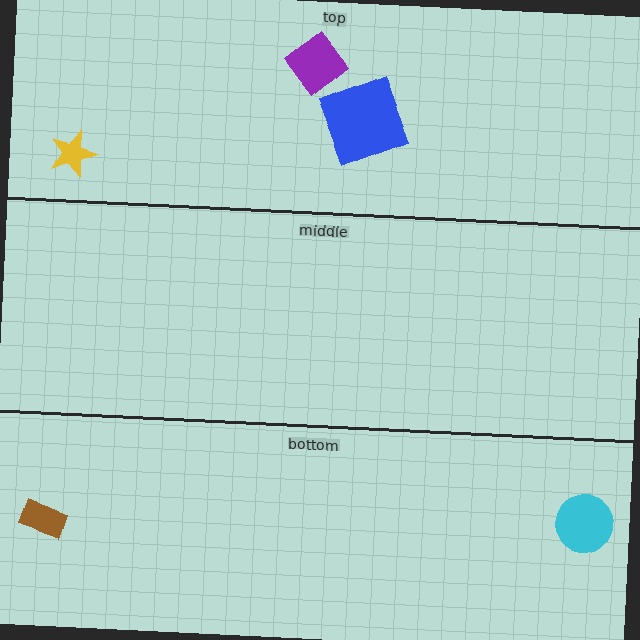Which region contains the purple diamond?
The top region.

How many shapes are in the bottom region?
2.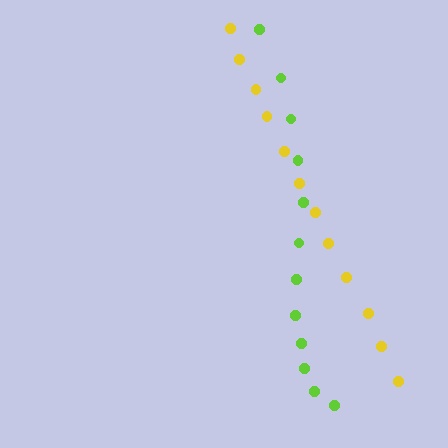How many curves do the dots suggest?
There are 2 distinct paths.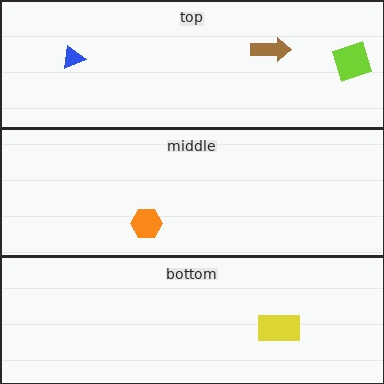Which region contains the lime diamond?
The top region.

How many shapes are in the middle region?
1.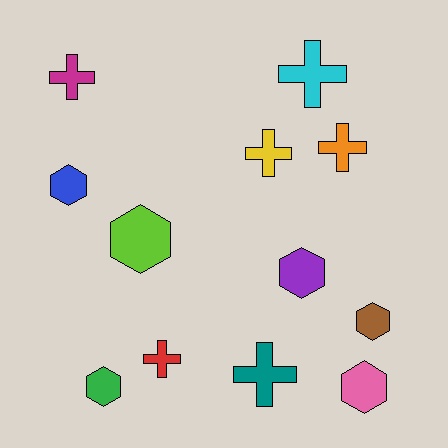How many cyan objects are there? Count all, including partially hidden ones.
There is 1 cyan object.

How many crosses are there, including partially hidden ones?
There are 6 crosses.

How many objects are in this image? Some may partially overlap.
There are 12 objects.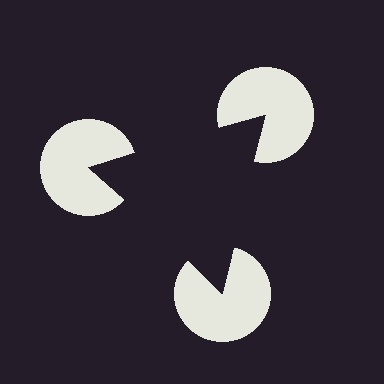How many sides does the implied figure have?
3 sides.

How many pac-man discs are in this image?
There are 3 — one at each vertex of the illusory triangle.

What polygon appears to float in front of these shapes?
An illusory triangle — its edges are inferred from the aligned wedge cuts in the pac-man discs, not physically drawn.